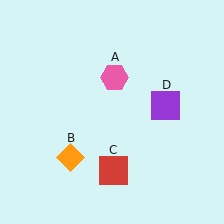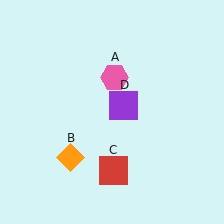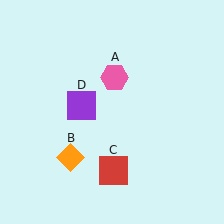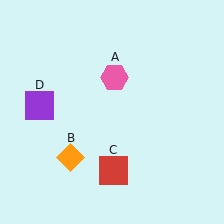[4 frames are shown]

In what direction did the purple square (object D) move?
The purple square (object D) moved left.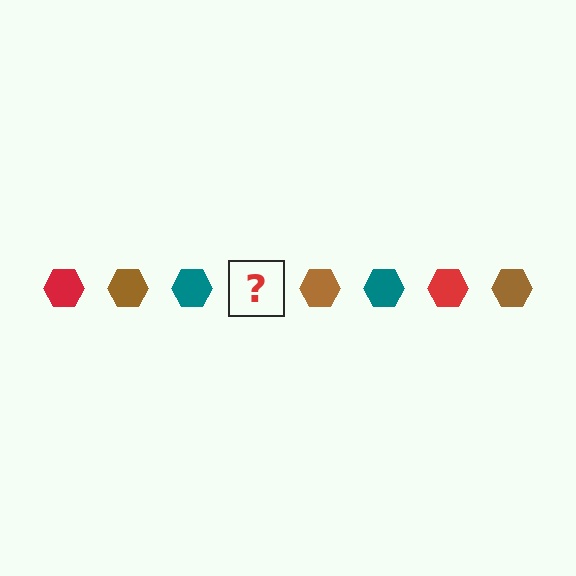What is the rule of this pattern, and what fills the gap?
The rule is that the pattern cycles through red, brown, teal hexagons. The gap should be filled with a red hexagon.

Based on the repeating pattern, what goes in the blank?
The blank should be a red hexagon.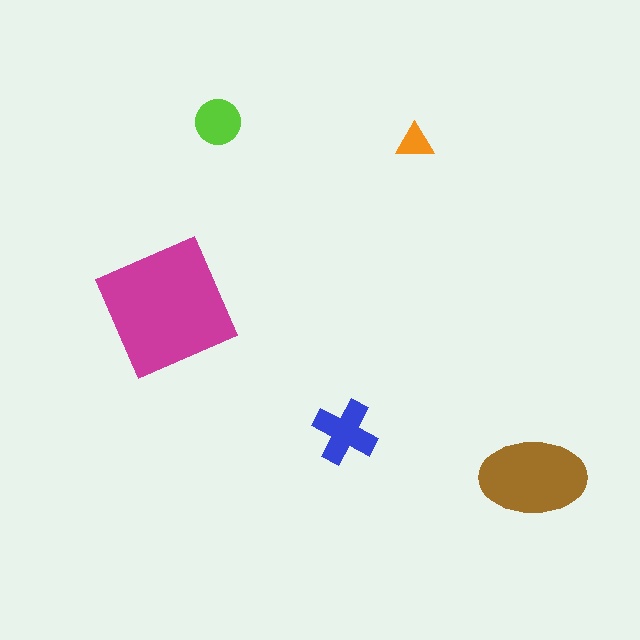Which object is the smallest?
The orange triangle.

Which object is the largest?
The magenta square.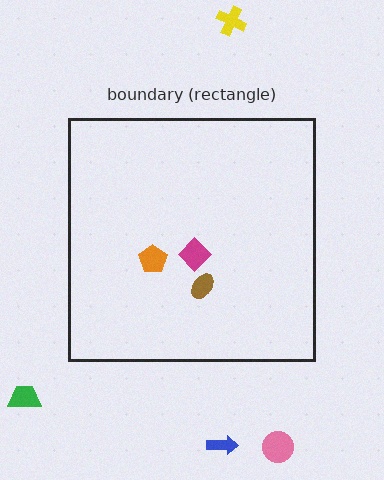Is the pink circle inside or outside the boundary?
Outside.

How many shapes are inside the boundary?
3 inside, 4 outside.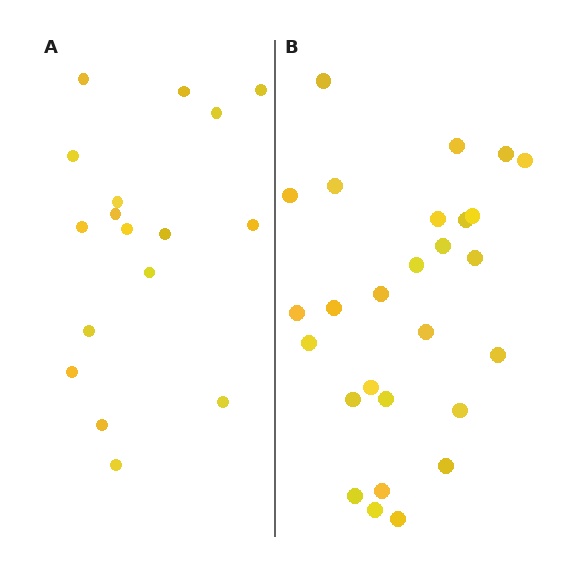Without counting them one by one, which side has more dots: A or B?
Region B (the right region) has more dots.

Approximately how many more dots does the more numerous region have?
Region B has roughly 10 or so more dots than region A.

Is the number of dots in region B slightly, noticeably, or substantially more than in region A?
Region B has substantially more. The ratio is roughly 1.6 to 1.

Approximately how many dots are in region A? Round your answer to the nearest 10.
About 20 dots. (The exact count is 17, which rounds to 20.)